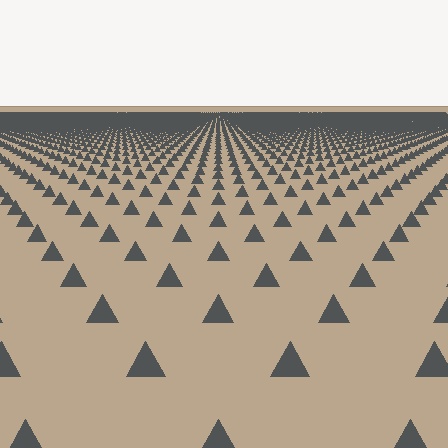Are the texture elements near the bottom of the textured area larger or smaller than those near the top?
Larger. Near the bottom, elements are closer to the viewer and appear at a bigger on-screen size.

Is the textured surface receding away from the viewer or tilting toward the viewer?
The surface is receding away from the viewer. Texture elements get smaller and denser toward the top.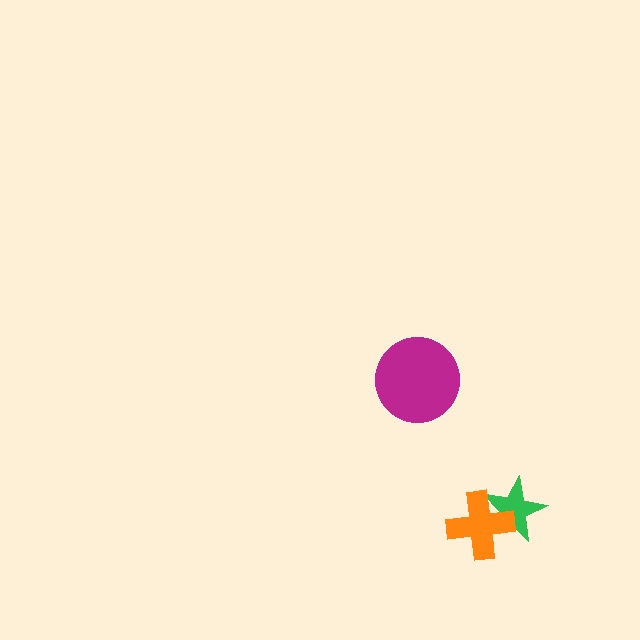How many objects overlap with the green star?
1 object overlaps with the green star.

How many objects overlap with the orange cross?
1 object overlaps with the orange cross.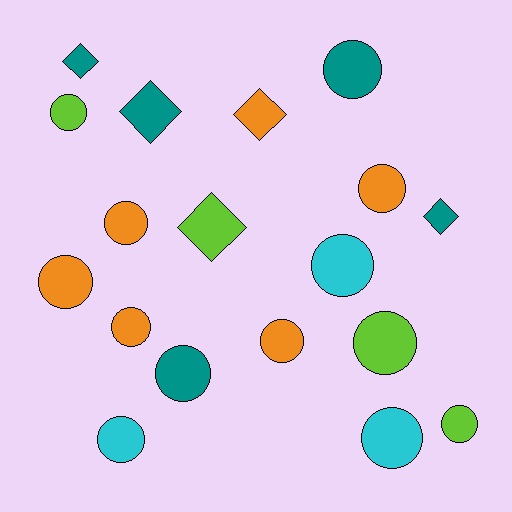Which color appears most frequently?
Orange, with 6 objects.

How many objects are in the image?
There are 18 objects.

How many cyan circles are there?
There are 3 cyan circles.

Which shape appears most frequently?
Circle, with 13 objects.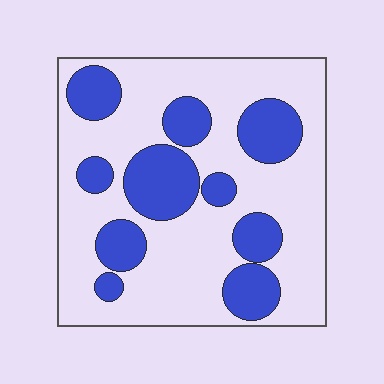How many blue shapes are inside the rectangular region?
10.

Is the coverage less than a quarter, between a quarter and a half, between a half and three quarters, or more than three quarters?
Between a quarter and a half.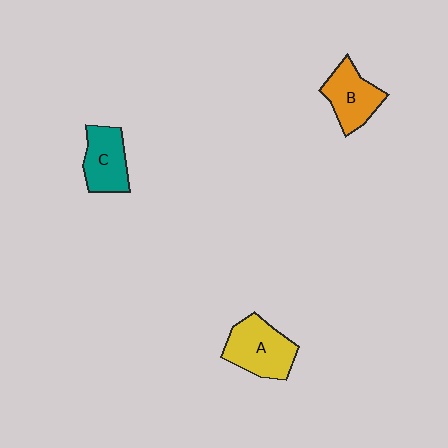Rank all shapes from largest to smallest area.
From largest to smallest: A (yellow), B (orange), C (teal).